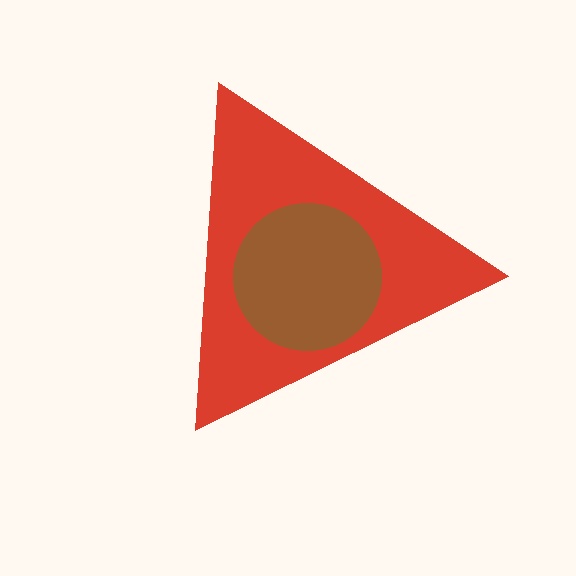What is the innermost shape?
The brown circle.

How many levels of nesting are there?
2.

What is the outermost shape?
The red triangle.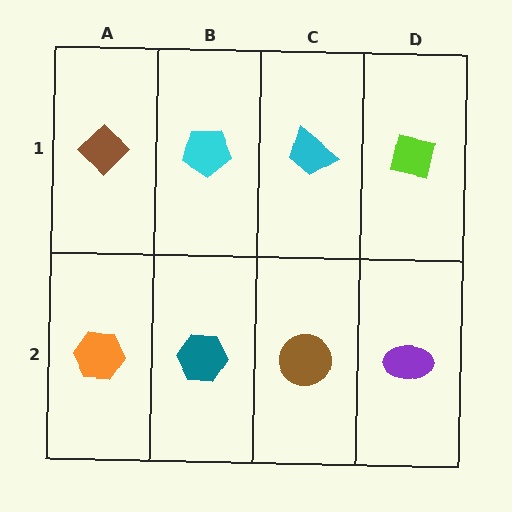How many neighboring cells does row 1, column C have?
3.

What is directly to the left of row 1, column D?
A cyan trapezoid.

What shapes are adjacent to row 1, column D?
A purple ellipse (row 2, column D), a cyan trapezoid (row 1, column C).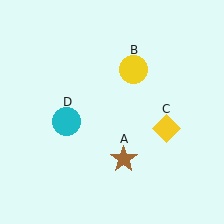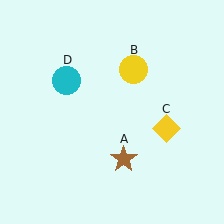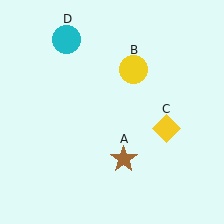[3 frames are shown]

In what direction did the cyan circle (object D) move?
The cyan circle (object D) moved up.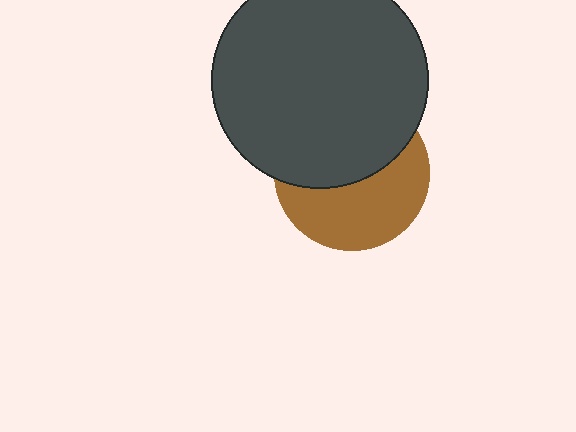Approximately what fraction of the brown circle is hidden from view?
Roughly 51% of the brown circle is hidden behind the dark gray circle.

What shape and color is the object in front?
The object in front is a dark gray circle.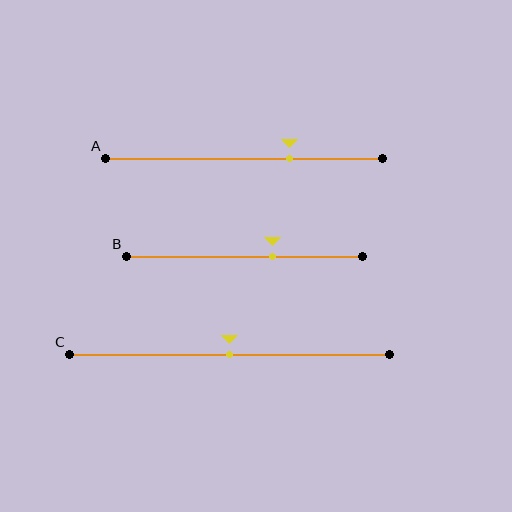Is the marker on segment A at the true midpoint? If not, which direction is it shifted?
No, the marker on segment A is shifted to the right by about 16% of the segment length.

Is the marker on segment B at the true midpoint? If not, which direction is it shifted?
No, the marker on segment B is shifted to the right by about 12% of the segment length.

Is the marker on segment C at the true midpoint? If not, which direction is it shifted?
Yes, the marker on segment C is at the true midpoint.